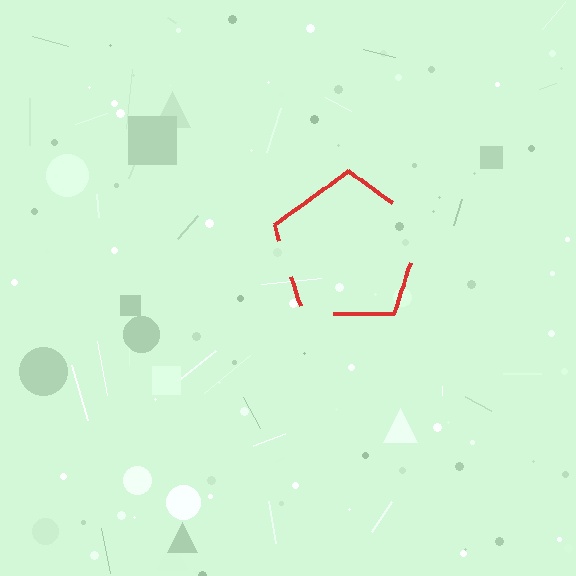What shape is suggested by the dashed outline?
The dashed outline suggests a pentagon.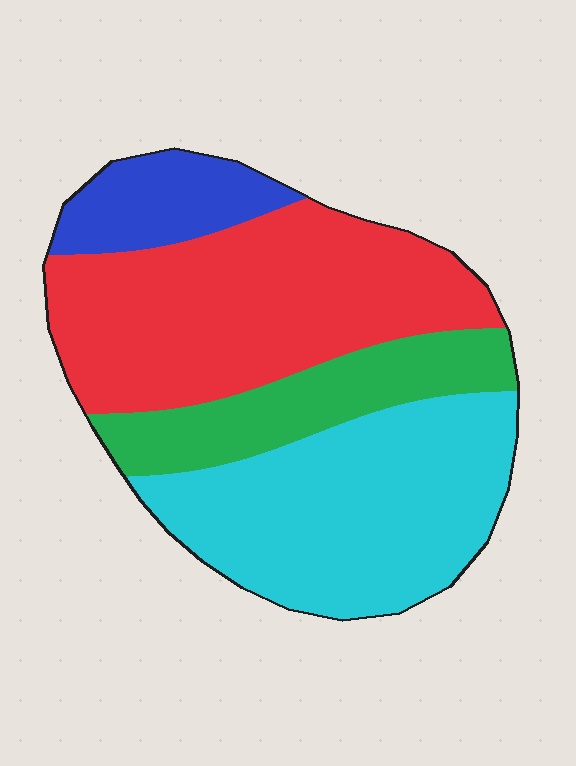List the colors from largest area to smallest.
From largest to smallest: red, cyan, green, blue.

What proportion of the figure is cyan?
Cyan takes up about one third (1/3) of the figure.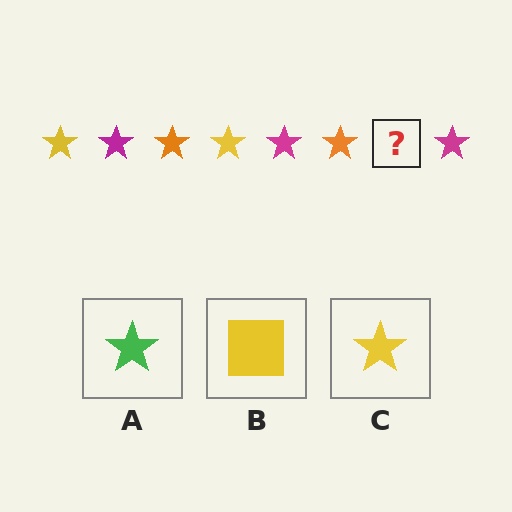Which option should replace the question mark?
Option C.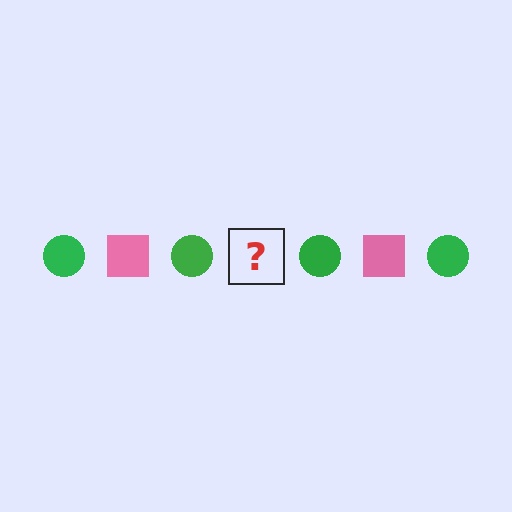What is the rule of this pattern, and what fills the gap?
The rule is that the pattern alternates between green circle and pink square. The gap should be filled with a pink square.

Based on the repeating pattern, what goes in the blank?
The blank should be a pink square.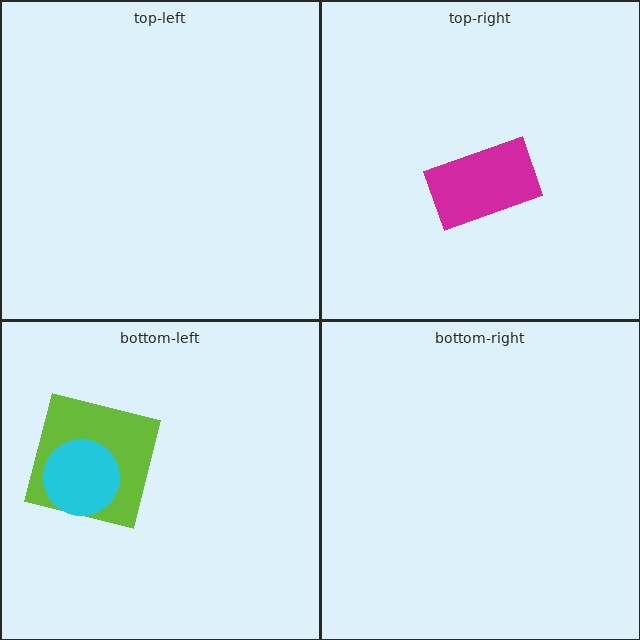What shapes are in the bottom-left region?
The lime square, the cyan circle.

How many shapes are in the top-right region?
1.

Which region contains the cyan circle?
The bottom-left region.